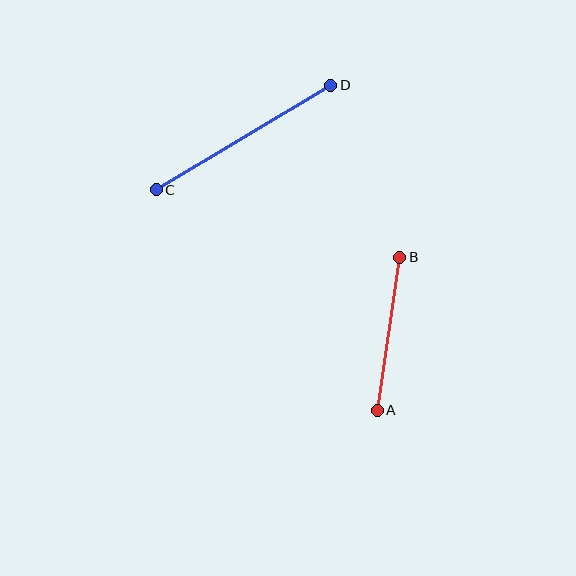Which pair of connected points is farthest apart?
Points C and D are farthest apart.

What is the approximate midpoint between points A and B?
The midpoint is at approximately (388, 334) pixels.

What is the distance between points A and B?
The distance is approximately 155 pixels.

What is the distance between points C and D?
The distance is approximately 203 pixels.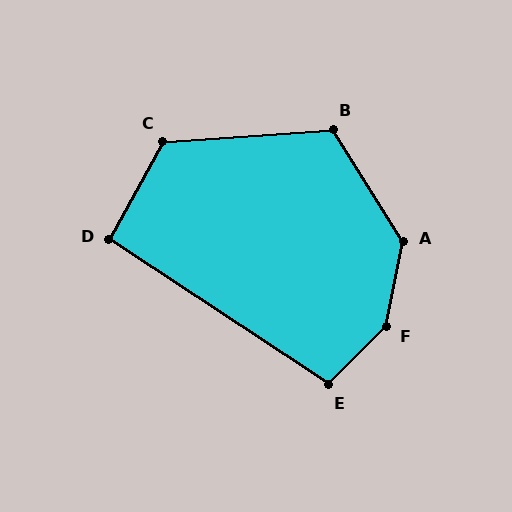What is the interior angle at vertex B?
Approximately 118 degrees (obtuse).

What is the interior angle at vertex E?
Approximately 101 degrees (obtuse).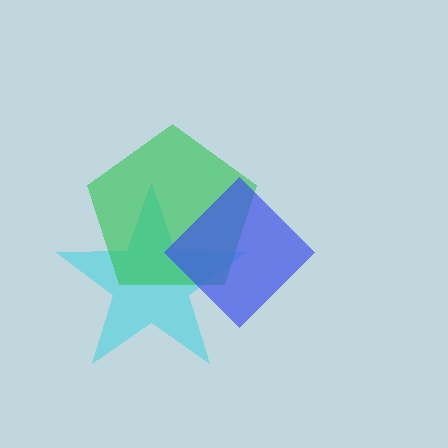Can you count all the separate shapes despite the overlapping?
Yes, there are 3 separate shapes.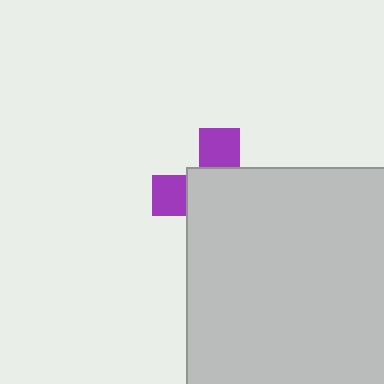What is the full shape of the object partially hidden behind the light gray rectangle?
The partially hidden object is a purple cross.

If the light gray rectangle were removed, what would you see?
You would see the complete purple cross.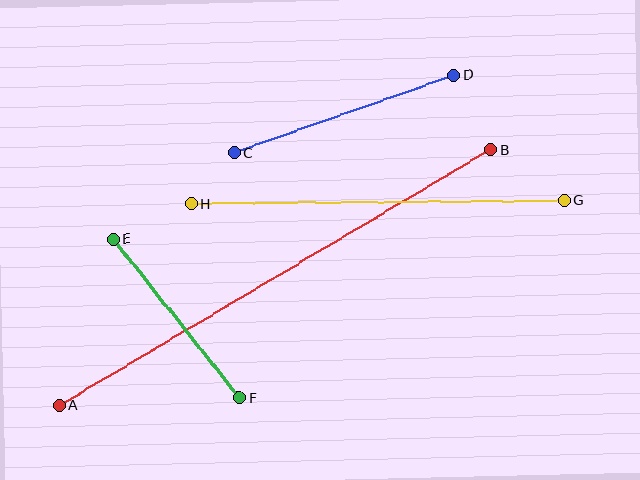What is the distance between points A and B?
The distance is approximately 501 pixels.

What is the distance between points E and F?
The distance is approximately 203 pixels.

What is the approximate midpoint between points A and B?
The midpoint is at approximately (275, 278) pixels.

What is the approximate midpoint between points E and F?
The midpoint is at approximately (176, 318) pixels.